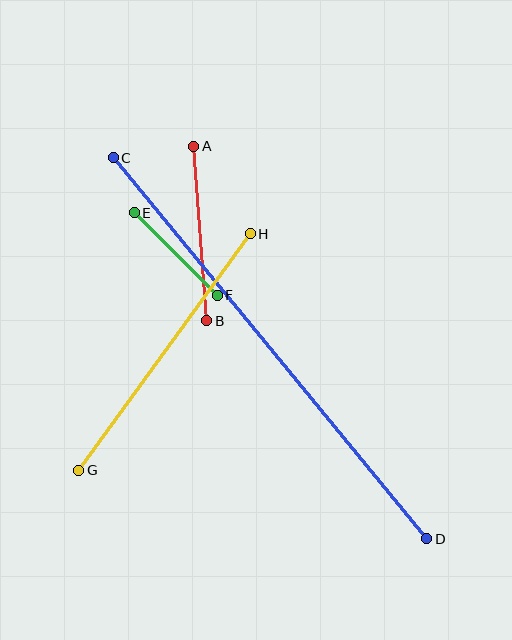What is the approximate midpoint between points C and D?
The midpoint is at approximately (270, 348) pixels.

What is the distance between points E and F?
The distance is approximately 117 pixels.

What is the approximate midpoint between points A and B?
The midpoint is at approximately (200, 233) pixels.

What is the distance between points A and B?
The distance is approximately 175 pixels.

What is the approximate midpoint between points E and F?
The midpoint is at approximately (176, 254) pixels.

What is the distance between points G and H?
The distance is approximately 292 pixels.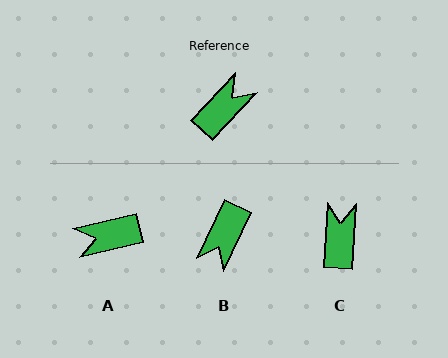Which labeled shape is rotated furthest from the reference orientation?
B, about 162 degrees away.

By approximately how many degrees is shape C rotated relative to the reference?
Approximately 40 degrees counter-clockwise.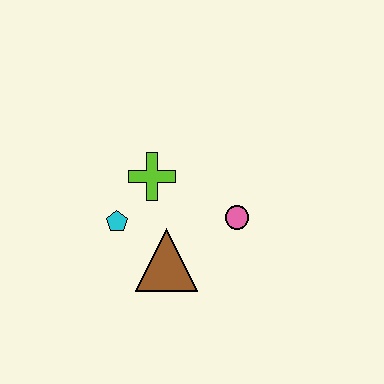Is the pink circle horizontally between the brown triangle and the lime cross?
No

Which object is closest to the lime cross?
The cyan pentagon is closest to the lime cross.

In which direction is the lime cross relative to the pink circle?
The lime cross is to the left of the pink circle.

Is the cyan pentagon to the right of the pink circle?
No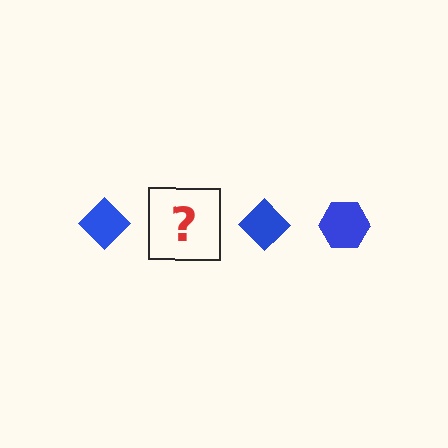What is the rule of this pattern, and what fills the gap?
The rule is that the pattern cycles through diamond, hexagon shapes in blue. The gap should be filled with a blue hexagon.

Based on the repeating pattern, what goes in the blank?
The blank should be a blue hexagon.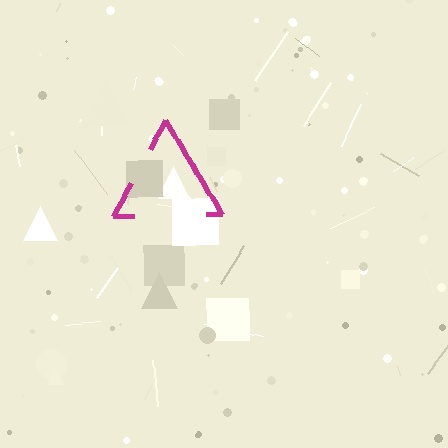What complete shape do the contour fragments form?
The contour fragments form a triangle.